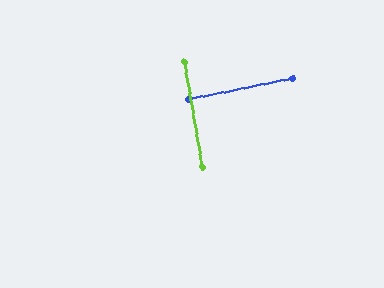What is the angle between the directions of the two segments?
Approximately 88 degrees.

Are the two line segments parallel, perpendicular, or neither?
Perpendicular — they meet at approximately 88°.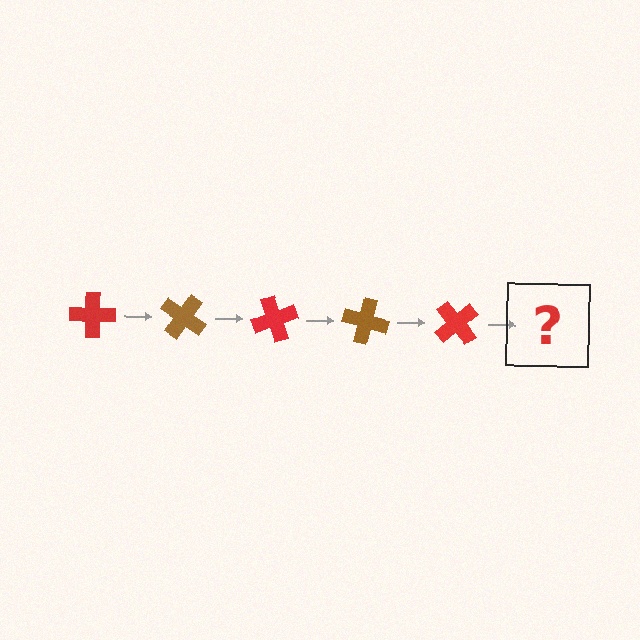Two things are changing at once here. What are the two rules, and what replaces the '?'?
The two rules are that it rotates 35 degrees each step and the color cycles through red and brown. The '?' should be a brown cross, rotated 175 degrees from the start.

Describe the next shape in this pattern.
It should be a brown cross, rotated 175 degrees from the start.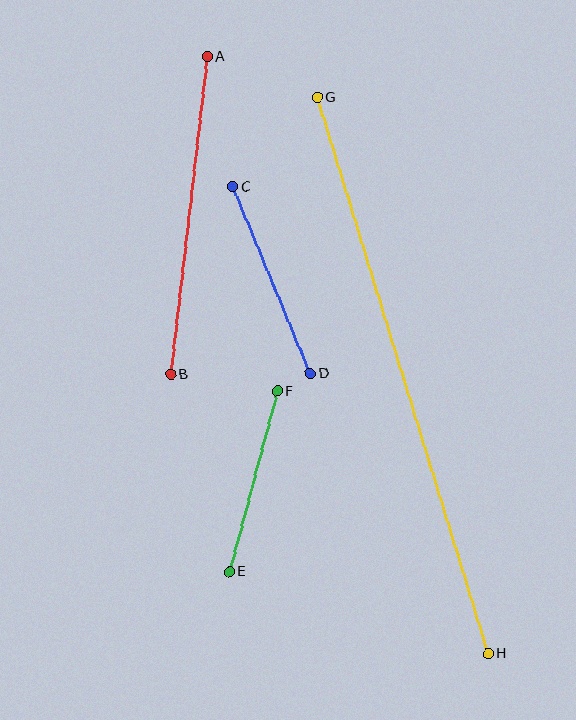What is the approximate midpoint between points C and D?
The midpoint is at approximately (272, 280) pixels.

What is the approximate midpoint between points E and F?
The midpoint is at approximately (253, 481) pixels.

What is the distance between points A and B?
The distance is approximately 320 pixels.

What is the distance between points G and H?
The distance is approximately 582 pixels.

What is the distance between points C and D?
The distance is approximately 202 pixels.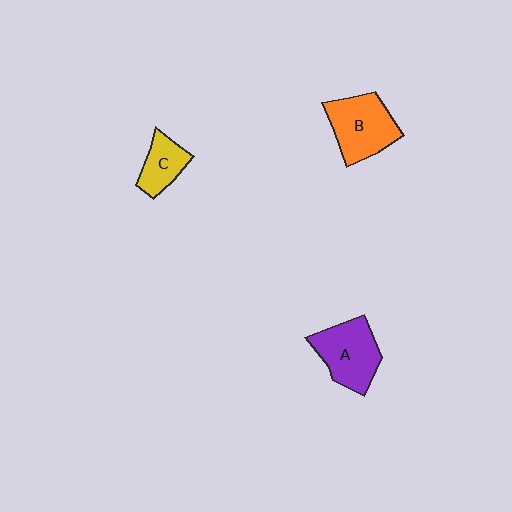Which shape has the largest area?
Shape B (orange).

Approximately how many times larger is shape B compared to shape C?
Approximately 1.7 times.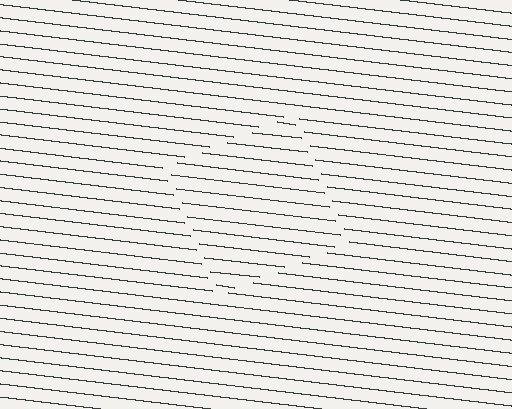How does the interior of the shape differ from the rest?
The interior of the shape contains the same grating, shifted by half a period — the contour is defined by the phase discontinuity where line-ends from the inner and outer gratings abut.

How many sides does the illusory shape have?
4 sides — the line-ends trace a square.